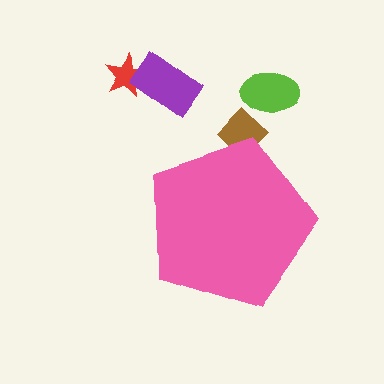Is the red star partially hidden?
No, the red star is fully visible.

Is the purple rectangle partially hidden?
No, the purple rectangle is fully visible.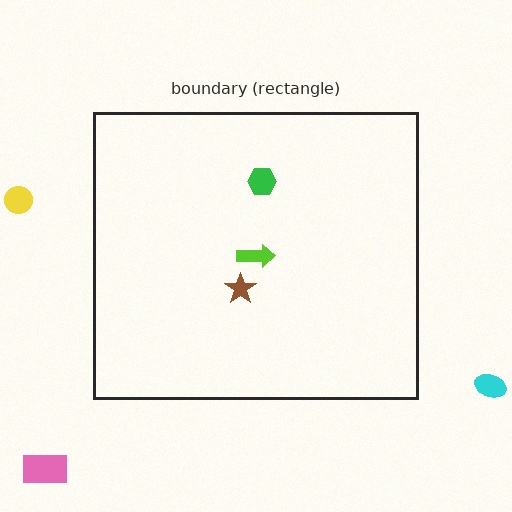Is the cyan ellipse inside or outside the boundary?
Outside.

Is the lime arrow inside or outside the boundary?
Inside.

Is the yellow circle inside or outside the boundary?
Outside.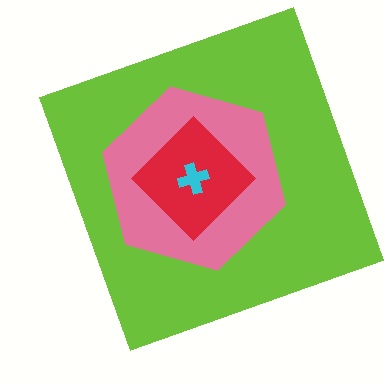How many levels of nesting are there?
4.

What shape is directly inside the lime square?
The pink hexagon.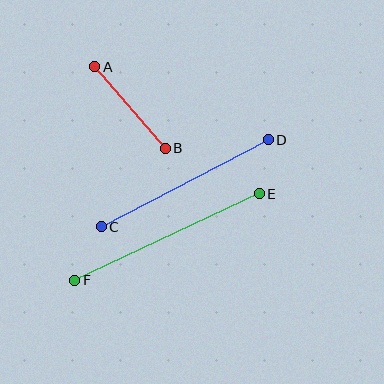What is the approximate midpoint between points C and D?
The midpoint is at approximately (185, 183) pixels.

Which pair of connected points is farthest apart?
Points E and F are farthest apart.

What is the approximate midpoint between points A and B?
The midpoint is at approximately (130, 107) pixels.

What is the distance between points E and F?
The distance is approximately 204 pixels.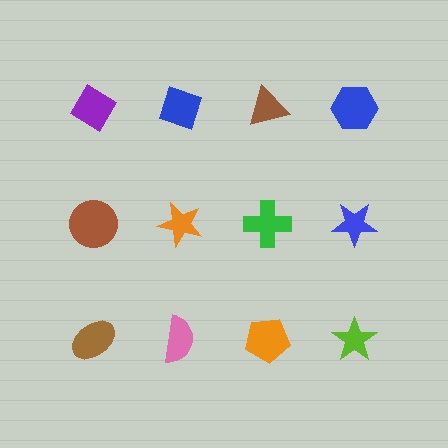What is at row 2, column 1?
A brown circle.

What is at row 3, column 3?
An orange pentagon.